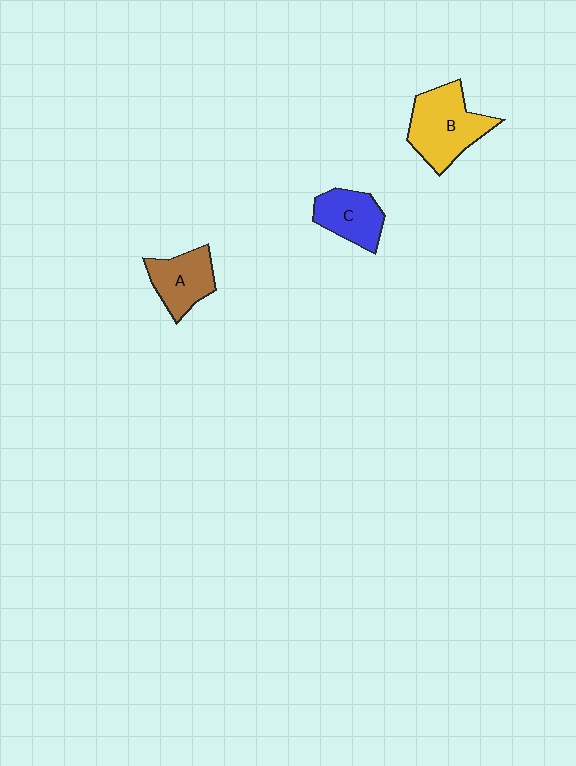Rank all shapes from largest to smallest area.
From largest to smallest: B (yellow), A (brown), C (blue).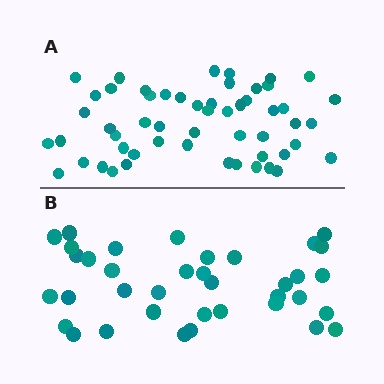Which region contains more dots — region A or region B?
Region A (the top region) has more dots.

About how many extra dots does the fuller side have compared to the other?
Region A has approximately 15 more dots than region B.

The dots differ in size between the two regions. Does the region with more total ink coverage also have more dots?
No. Region B has more total ink coverage because its dots are larger, but region A actually contains more individual dots. Total area can be misleading — the number of items is what matters here.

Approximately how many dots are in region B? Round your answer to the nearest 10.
About 40 dots. (The exact count is 37, which rounds to 40.)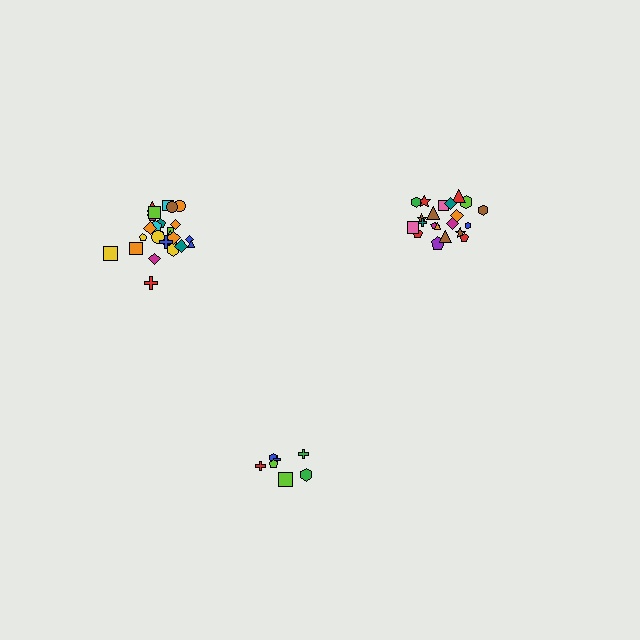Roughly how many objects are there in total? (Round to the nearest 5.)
Roughly 55 objects in total.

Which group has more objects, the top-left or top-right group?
The top-left group.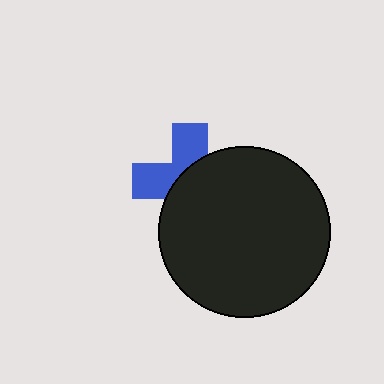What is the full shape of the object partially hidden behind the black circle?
The partially hidden object is a blue cross.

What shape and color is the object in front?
The object in front is a black circle.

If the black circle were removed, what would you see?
You would see the complete blue cross.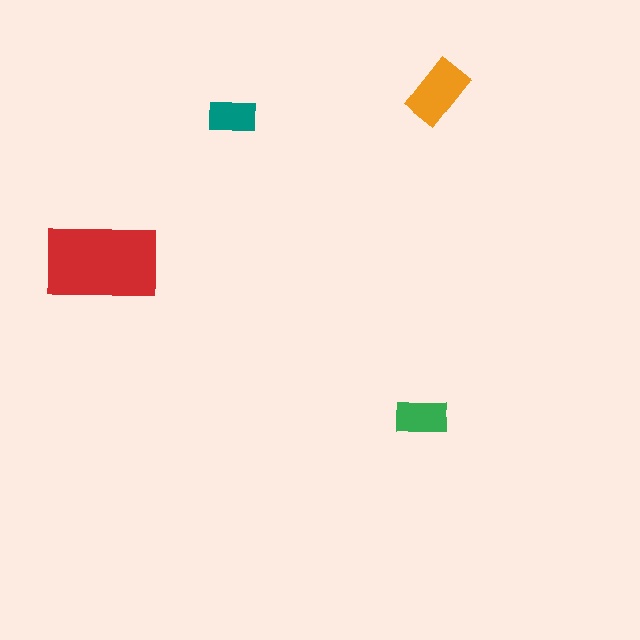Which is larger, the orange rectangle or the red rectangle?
The red one.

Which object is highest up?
The orange rectangle is topmost.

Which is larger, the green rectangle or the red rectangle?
The red one.